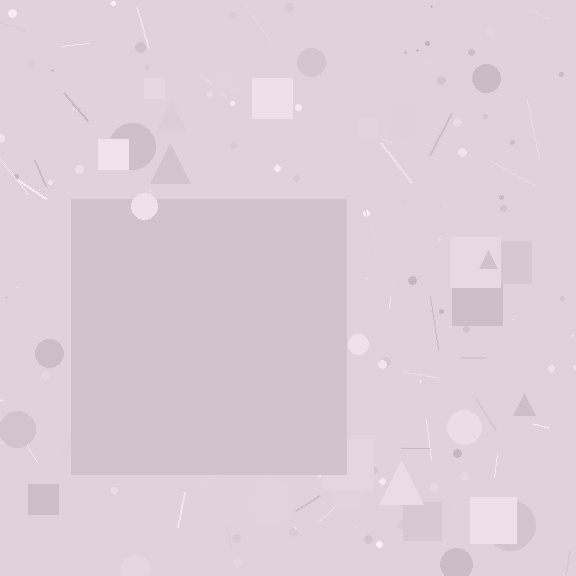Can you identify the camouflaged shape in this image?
The camouflaged shape is a square.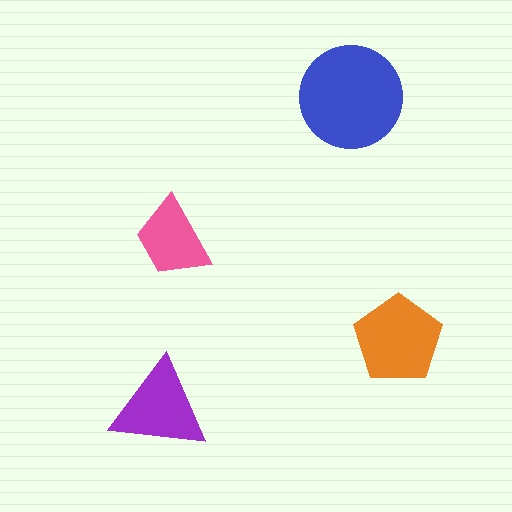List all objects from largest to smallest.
The blue circle, the orange pentagon, the purple triangle, the pink trapezoid.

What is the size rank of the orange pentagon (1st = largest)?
2nd.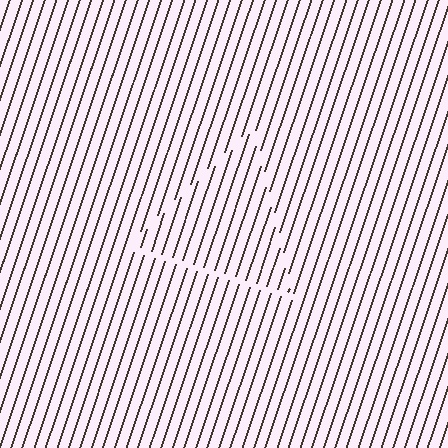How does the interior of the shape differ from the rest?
The interior of the shape contains the same grating, shifted by half a period — the contour is defined by the phase discontinuity where line-ends from the inner and outer gratings abut.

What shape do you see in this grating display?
An illusory triangle. The interior of the shape contains the same grating, shifted by half a period — the contour is defined by the phase discontinuity where line-ends from the inner and outer gratings abut.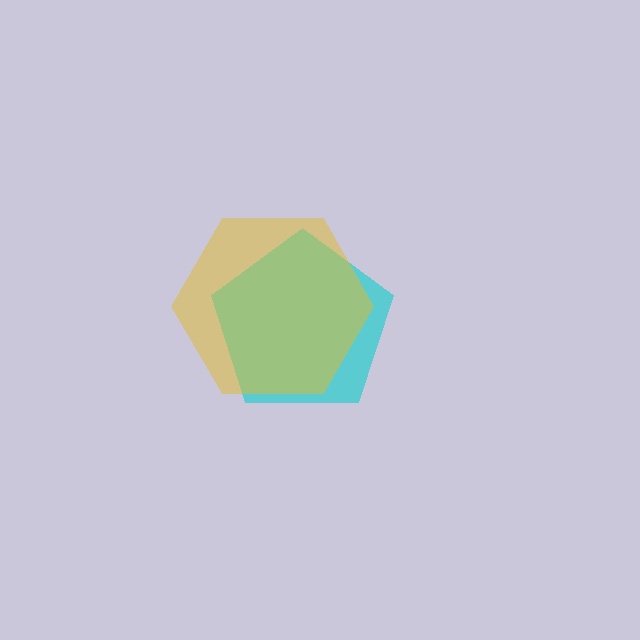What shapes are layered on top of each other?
The layered shapes are: a cyan pentagon, a yellow hexagon.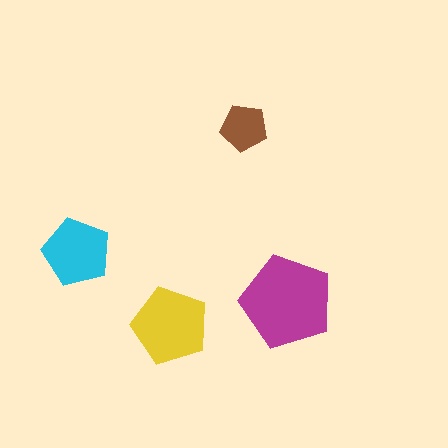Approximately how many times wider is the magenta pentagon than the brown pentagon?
About 2 times wider.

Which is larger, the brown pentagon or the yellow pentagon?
The yellow one.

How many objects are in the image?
There are 4 objects in the image.